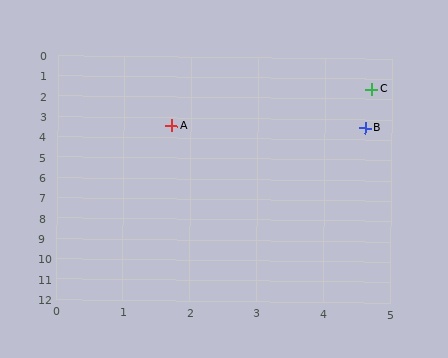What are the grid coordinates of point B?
Point B is at approximately (4.6, 3.4).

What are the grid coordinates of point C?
Point C is at approximately (4.7, 1.5).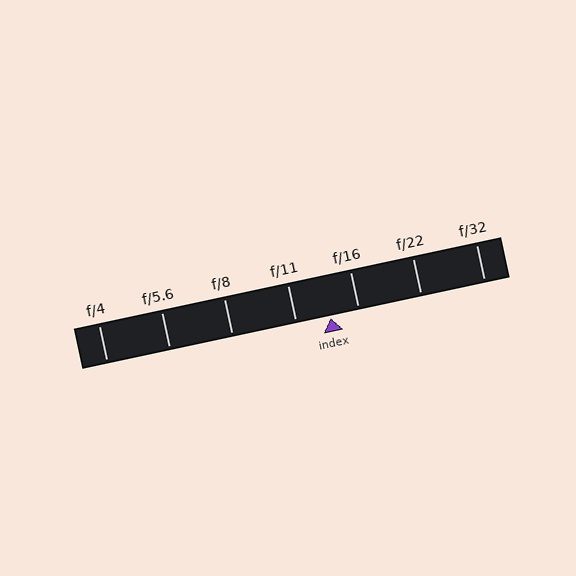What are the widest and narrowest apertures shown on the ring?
The widest aperture shown is f/4 and the narrowest is f/32.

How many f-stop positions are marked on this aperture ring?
There are 7 f-stop positions marked.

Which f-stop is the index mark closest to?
The index mark is closest to f/16.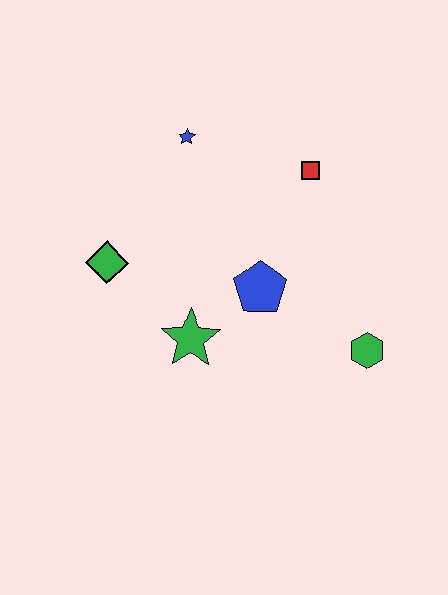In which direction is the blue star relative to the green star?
The blue star is above the green star.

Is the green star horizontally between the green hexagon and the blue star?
Yes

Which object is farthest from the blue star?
The green hexagon is farthest from the blue star.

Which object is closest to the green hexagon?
The blue pentagon is closest to the green hexagon.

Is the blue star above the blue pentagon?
Yes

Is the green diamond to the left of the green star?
Yes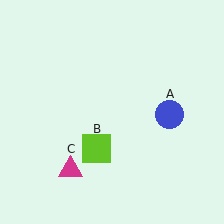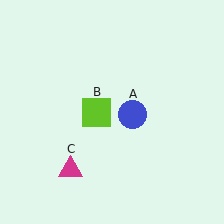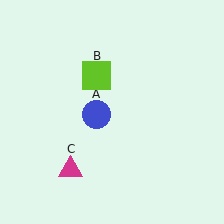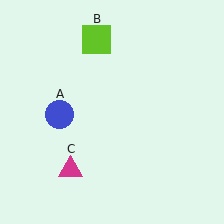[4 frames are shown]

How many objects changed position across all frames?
2 objects changed position: blue circle (object A), lime square (object B).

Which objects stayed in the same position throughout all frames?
Magenta triangle (object C) remained stationary.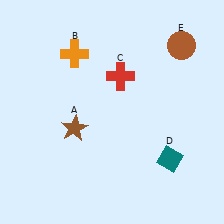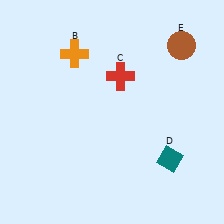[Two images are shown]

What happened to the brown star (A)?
The brown star (A) was removed in Image 2. It was in the bottom-left area of Image 1.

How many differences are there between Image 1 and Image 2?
There is 1 difference between the two images.